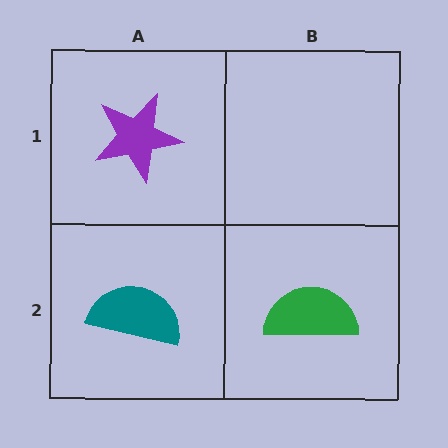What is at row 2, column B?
A green semicircle.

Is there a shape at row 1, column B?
No, that cell is empty.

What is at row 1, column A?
A purple star.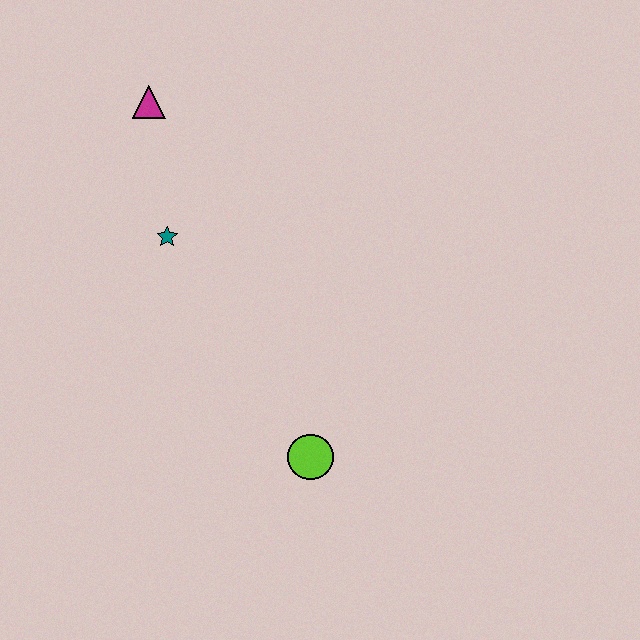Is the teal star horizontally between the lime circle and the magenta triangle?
Yes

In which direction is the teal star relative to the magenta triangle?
The teal star is below the magenta triangle.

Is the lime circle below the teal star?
Yes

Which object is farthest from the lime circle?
The magenta triangle is farthest from the lime circle.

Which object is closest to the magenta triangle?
The teal star is closest to the magenta triangle.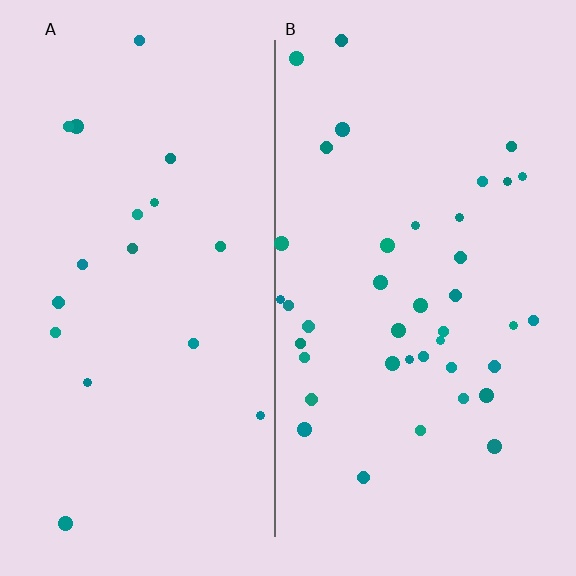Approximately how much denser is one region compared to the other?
Approximately 2.3× — region B over region A.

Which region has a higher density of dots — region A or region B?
B (the right).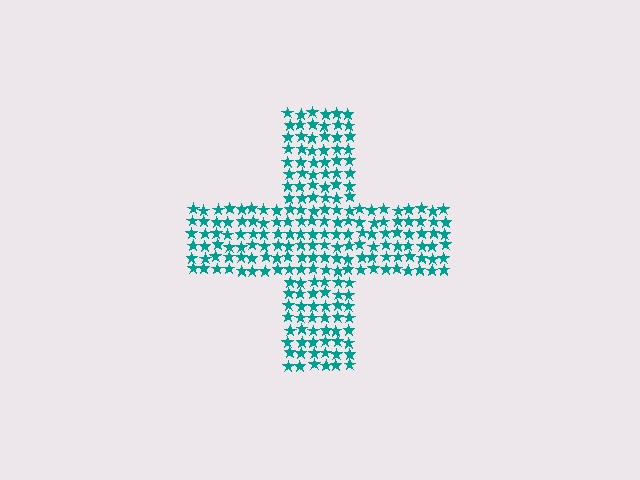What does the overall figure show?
The overall figure shows a cross.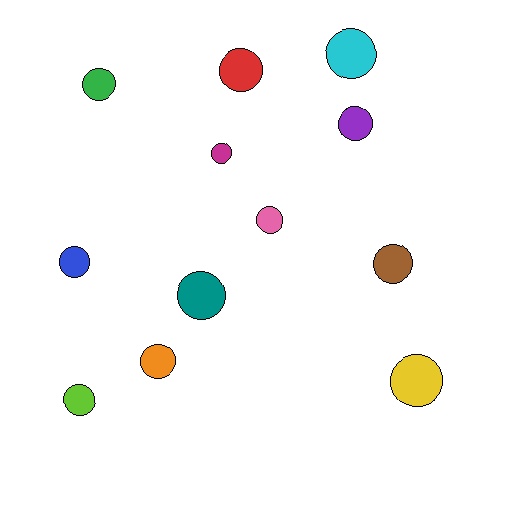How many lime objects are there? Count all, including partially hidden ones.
There is 1 lime object.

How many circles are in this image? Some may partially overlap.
There are 12 circles.